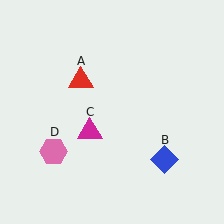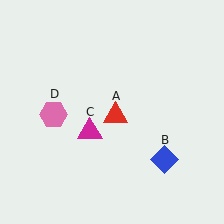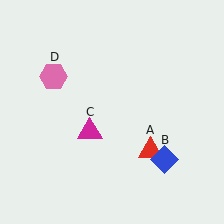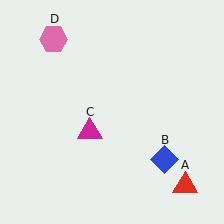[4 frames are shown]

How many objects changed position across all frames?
2 objects changed position: red triangle (object A), pink hexagon (object D).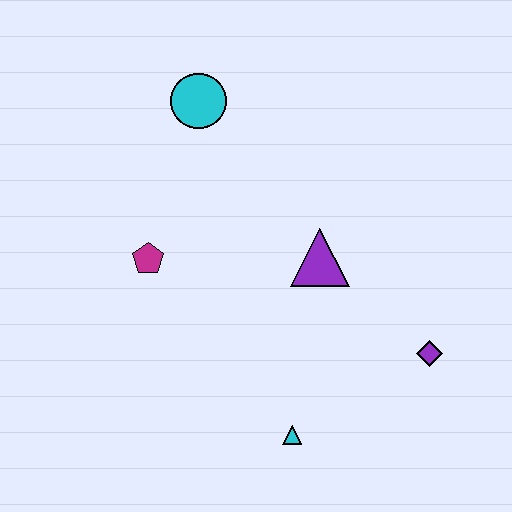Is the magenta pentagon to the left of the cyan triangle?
Yes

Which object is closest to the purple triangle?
The purple diamond is closest to the purple triangle.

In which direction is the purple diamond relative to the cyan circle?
The purple diamond is below the cyan circle.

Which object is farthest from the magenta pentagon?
The purple diamond is farthest from the magenta pentagon.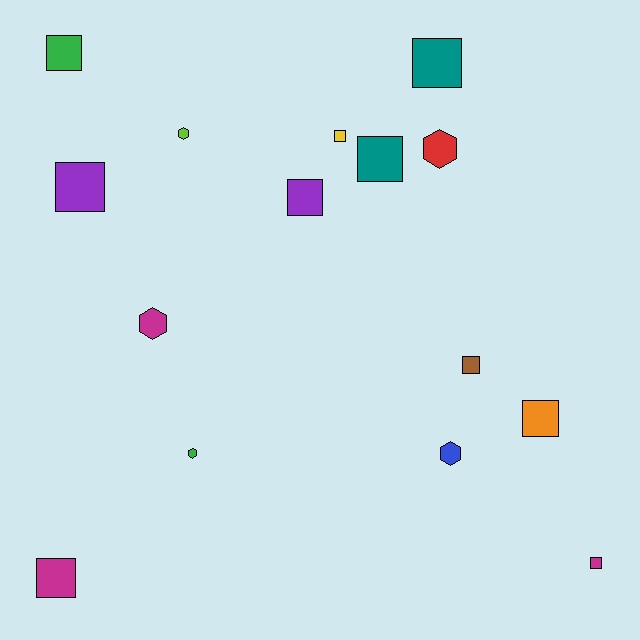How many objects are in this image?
There are 15 objects.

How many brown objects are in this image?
There is 1 brown object.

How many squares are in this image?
There are 10 squares.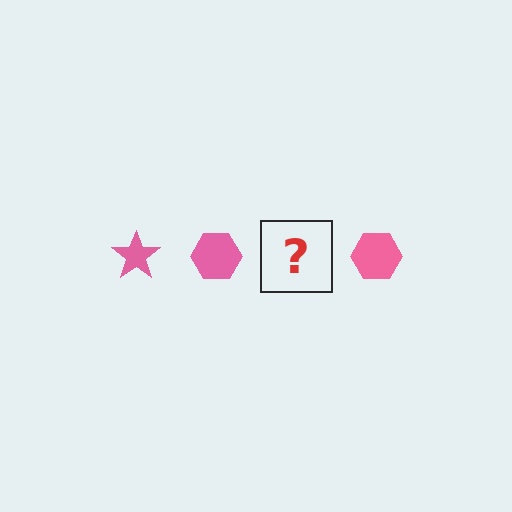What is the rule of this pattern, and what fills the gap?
The rule is that the pattern cycles through star, hexagon shapes in pink. The gap should be filled with a pink star.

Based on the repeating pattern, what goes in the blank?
The blank should be a pink star.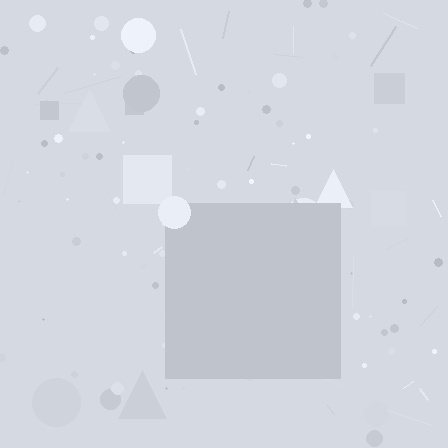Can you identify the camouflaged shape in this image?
The camouflaged shape is a square.